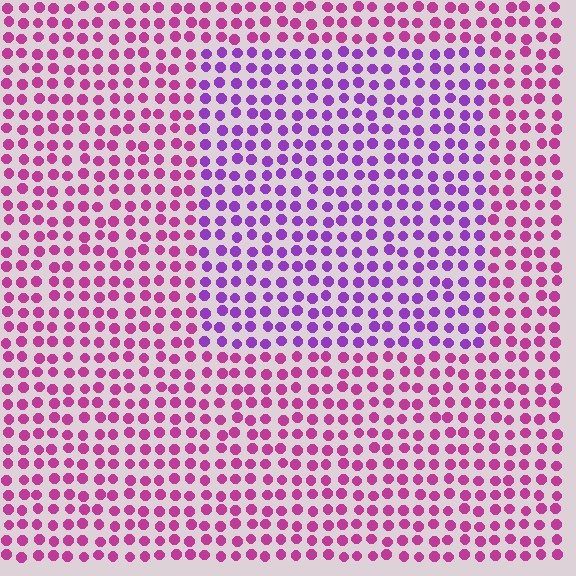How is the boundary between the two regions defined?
The boundary is defined purely by a slight shift in hue (about 37 degrees). Spacing, size, and orientation are identical on both sides.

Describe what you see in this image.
The image is filled with small magenta elements in a uniform arrangement. A rectangle-shaped region is visible where the elements are tinted to a slightly different hue, forming a subtle color boundary.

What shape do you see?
I see a rectangle.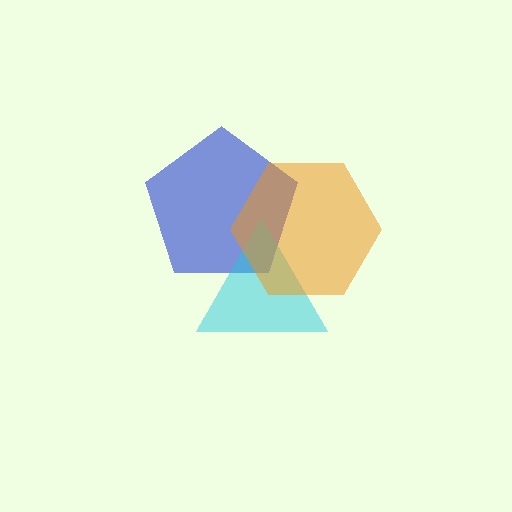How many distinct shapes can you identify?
There are 3 distinct shapes: a blue pentagon, a cyan triangle, an orange hexagon.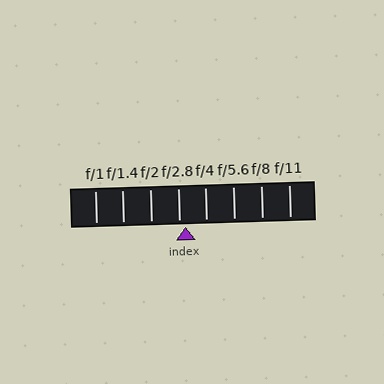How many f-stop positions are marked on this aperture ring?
There are 8 f-stop positions marked.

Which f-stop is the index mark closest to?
The index mark is closest to f/2.8.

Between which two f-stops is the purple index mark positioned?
The index mark is between f/2.8 and f/4.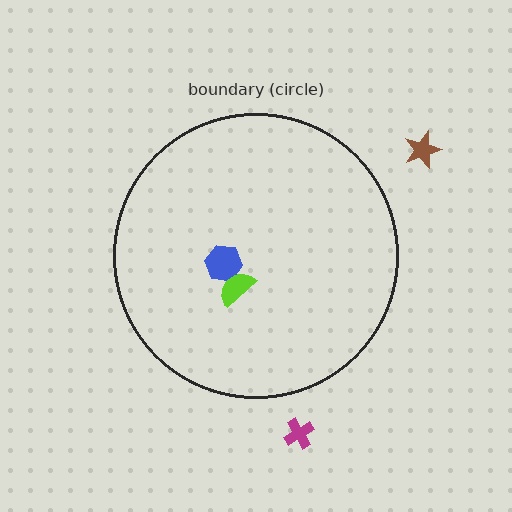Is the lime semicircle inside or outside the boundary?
Inside.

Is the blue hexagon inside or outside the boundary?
Inside.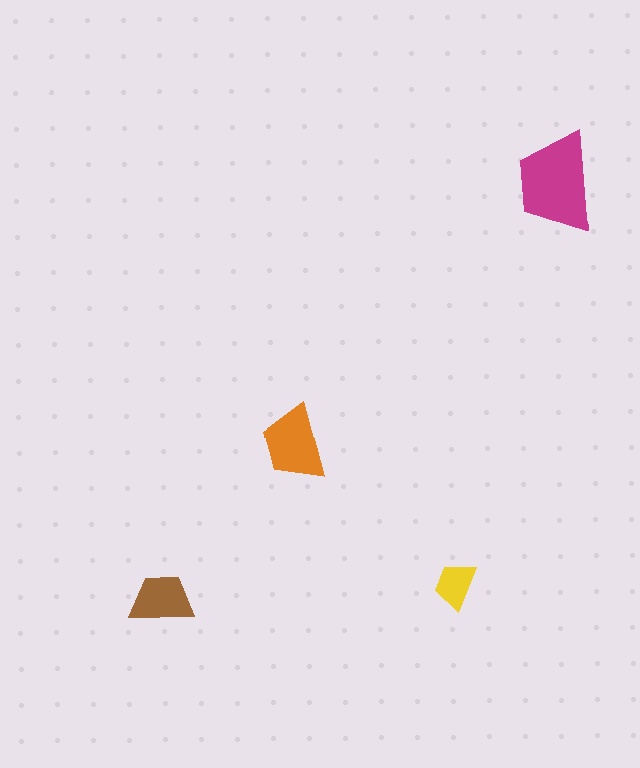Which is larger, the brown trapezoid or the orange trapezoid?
The orange one.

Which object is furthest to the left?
The brown trapezoid is leftmost.